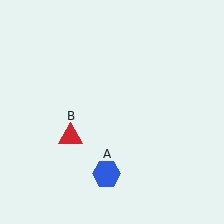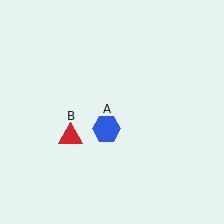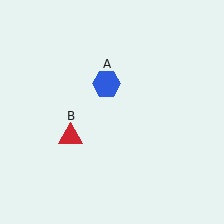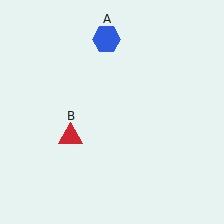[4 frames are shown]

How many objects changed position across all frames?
1 object changed position: blue hexagon (object A).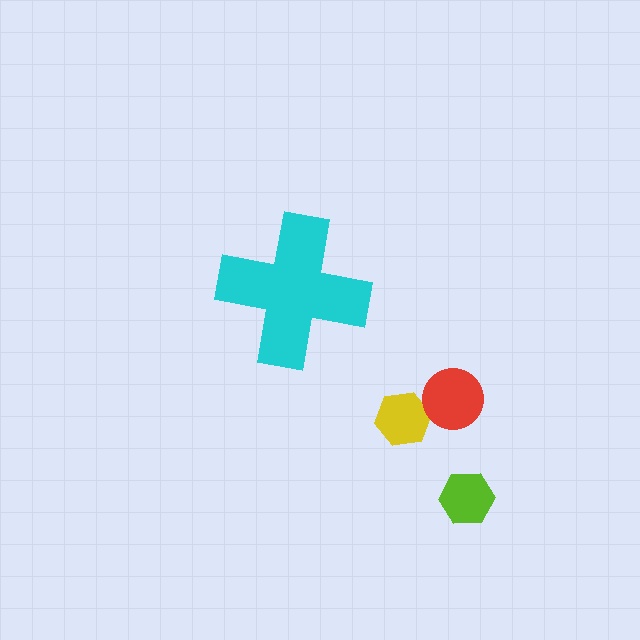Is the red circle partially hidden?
No, the red circle is fully visible.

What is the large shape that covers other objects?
A cyan cross.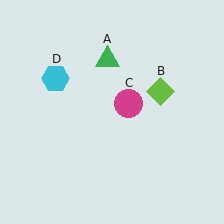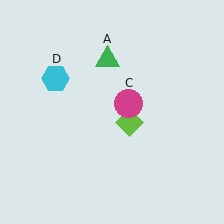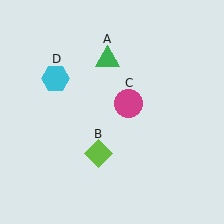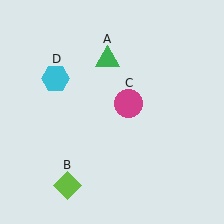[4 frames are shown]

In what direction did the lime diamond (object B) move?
The lime diamond (object B) moved down and to the left.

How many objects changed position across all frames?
1 object changed position: lime diamond (object B).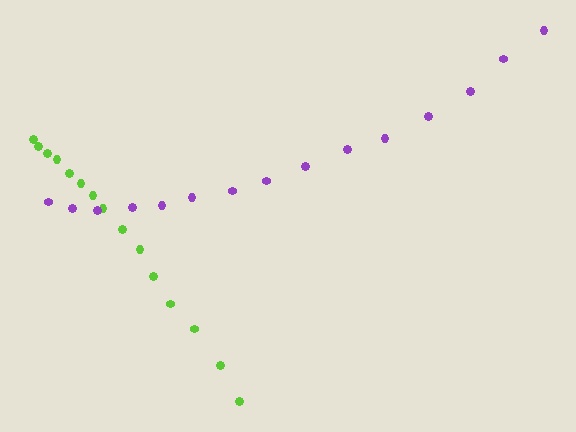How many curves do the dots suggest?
There are 2 distinct paths.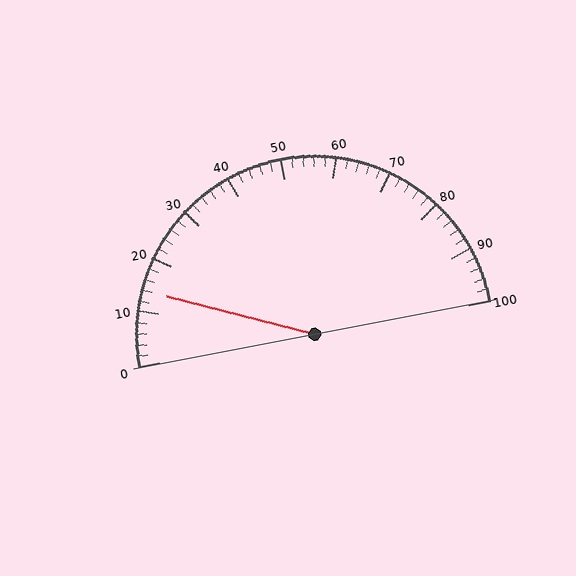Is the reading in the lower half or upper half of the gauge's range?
The reading is in the lower half of the range (0 to 100).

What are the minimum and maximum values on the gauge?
The gauge ranges from 0 to 100.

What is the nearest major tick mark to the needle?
The nearest major tick mark is 10.